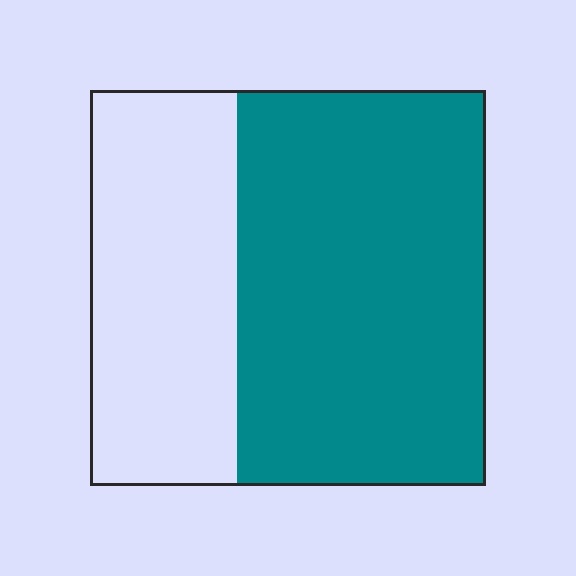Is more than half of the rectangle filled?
Yes.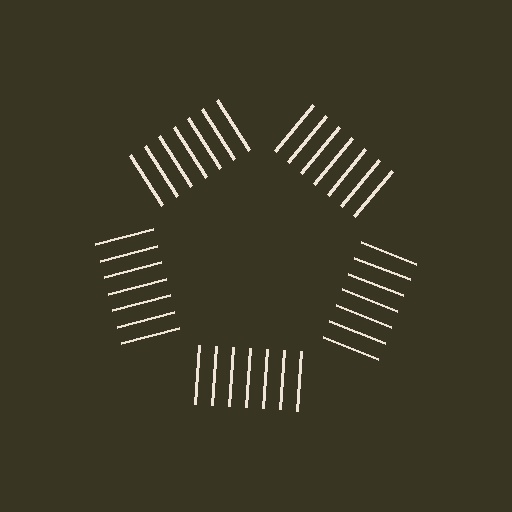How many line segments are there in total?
35 — 7 along each of the 5 edges.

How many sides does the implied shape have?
5 sides — the line-ends trace a pentagon.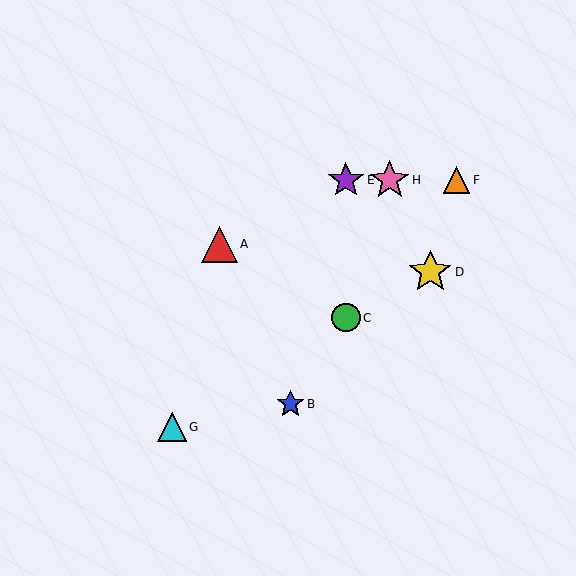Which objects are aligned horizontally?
Objects E, F, H are aligned horizontally.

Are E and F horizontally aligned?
Yes, both are at y≈180.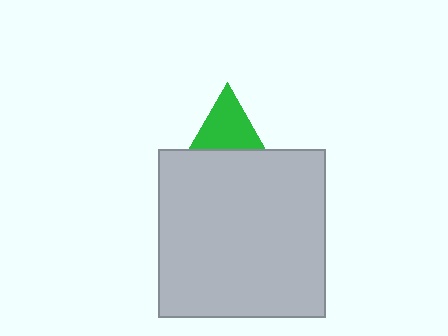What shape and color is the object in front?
The object in front is a light gray square.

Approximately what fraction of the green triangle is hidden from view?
Roughly 45% of the green triangle is hidden behind the light gray square.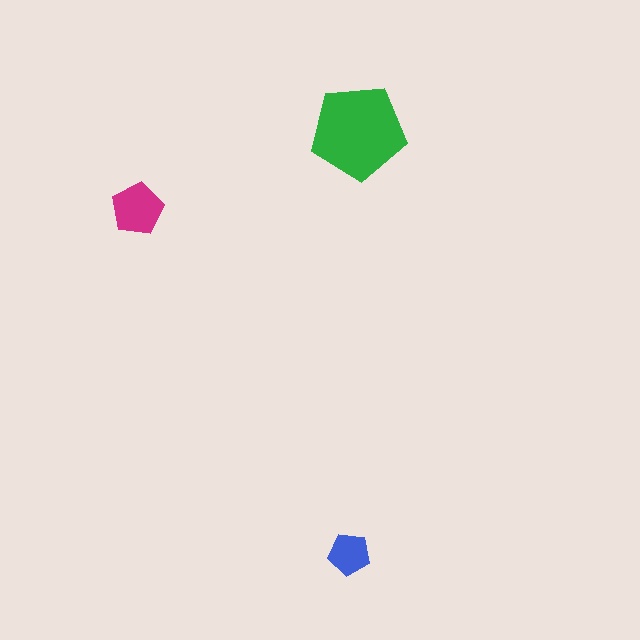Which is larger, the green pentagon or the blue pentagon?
The green one.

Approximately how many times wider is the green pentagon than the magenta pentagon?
About 2 times wider.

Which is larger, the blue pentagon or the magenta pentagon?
The magenta one.